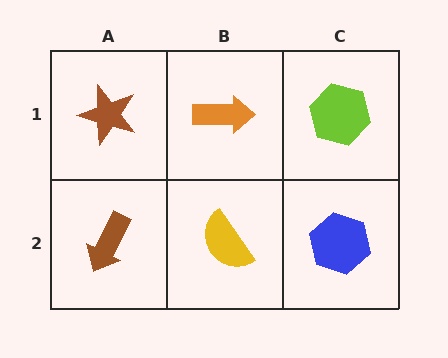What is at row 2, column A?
A brown arrow.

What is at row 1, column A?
A brown star.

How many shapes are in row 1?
3 shapes.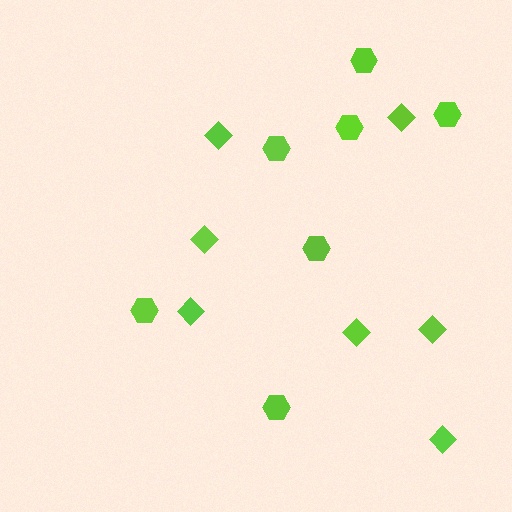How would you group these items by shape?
There are 2 groups: one group of diamonds (7) and one group of hexagons (7).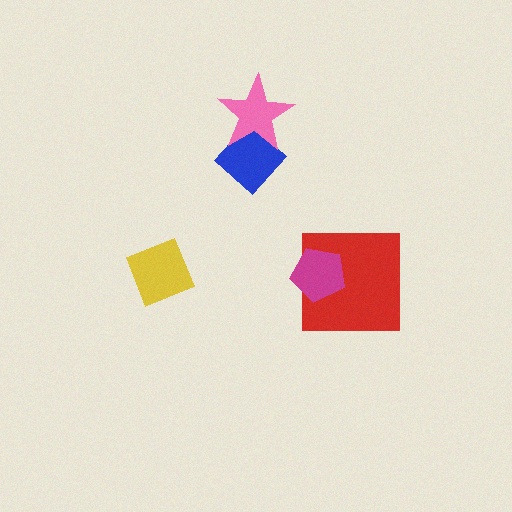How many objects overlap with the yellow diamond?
0 objects overlap with the yellow diamond.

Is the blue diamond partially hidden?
Yes, it is partially covered by another shape.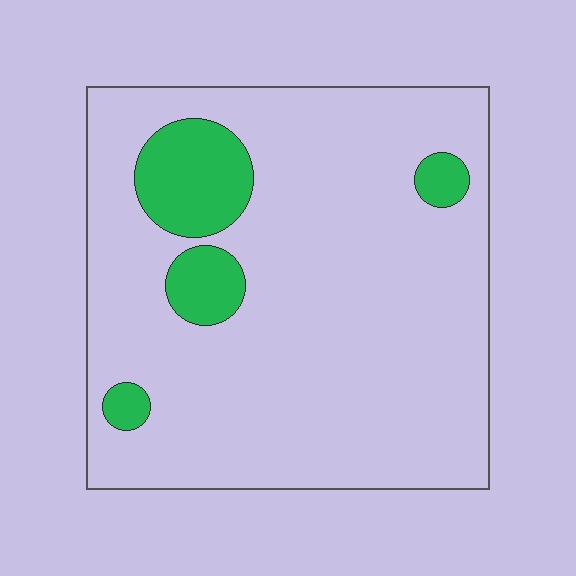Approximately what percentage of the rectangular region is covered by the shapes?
Approximately 15%.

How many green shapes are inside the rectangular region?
4.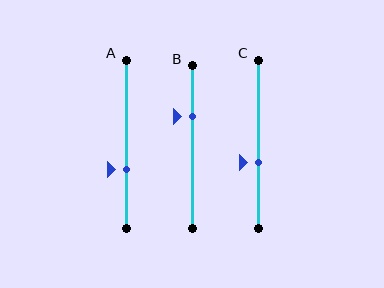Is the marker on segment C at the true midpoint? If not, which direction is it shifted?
No, the marker on segment C is shifted downward by about 11% of the segment length.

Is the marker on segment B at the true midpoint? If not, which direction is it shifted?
No, the marker on segment B is shifted upward by about 19% of the segment length.